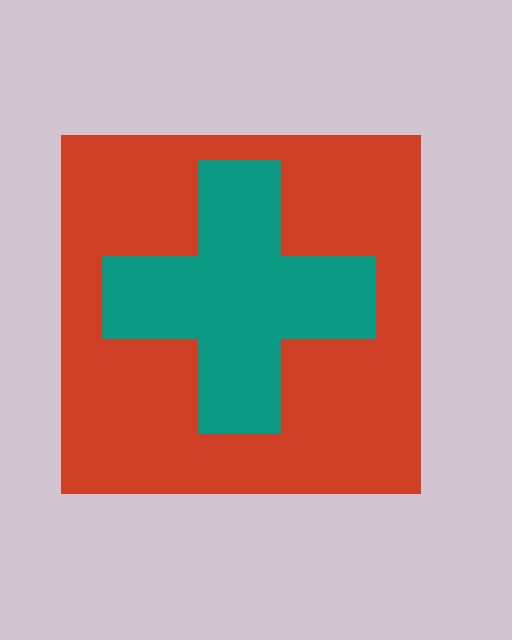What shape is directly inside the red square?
The teal cross.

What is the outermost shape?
The red square.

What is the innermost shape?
The teal cross.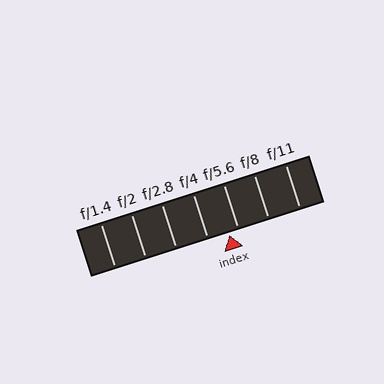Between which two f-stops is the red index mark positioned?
The index mark is between f/4 and f/5.6.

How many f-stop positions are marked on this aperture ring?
There are 7 f-stop positions marked.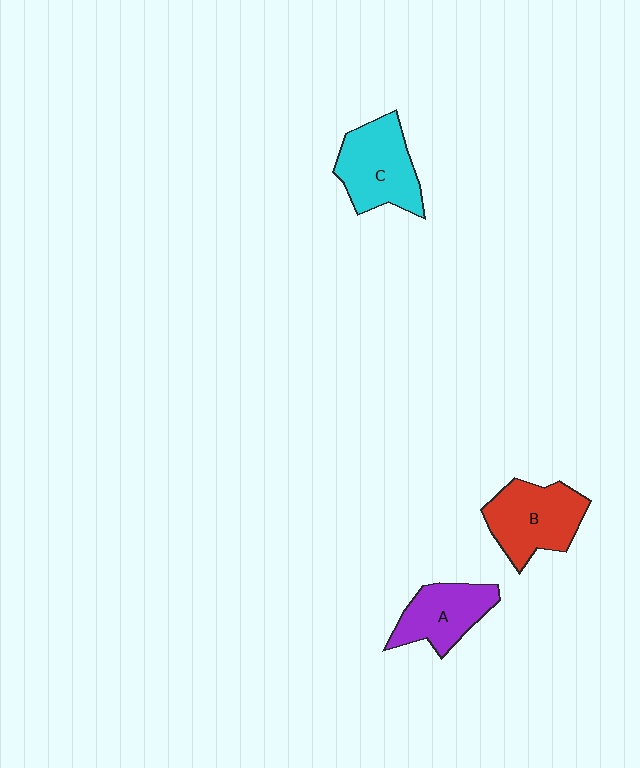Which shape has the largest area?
Shape B (red).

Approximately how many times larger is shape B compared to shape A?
Approximately 1.2 times.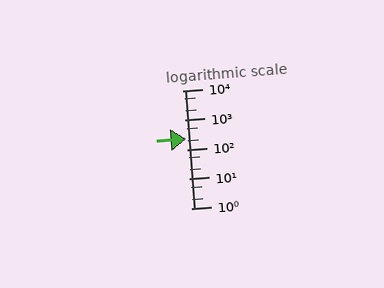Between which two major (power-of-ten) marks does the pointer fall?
The pointer is between 100 and 1000.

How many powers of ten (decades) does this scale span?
The scale spans 4 decades, from 1 to 10000.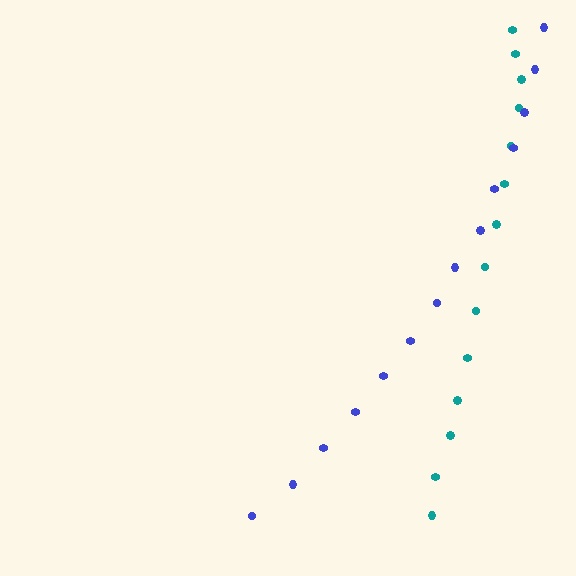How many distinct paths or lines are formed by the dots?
There are 2 distinct paths.